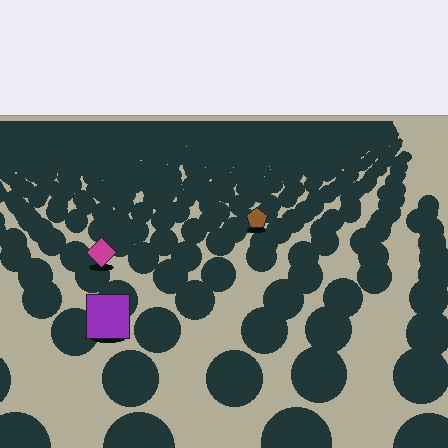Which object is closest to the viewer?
The purple square is closest. The texture marks near it are larger and more spread out.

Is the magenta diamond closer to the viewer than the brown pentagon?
Yes. The magenta diamond is closer — you can tell from the texture gradient: the ground texture is coarser near it.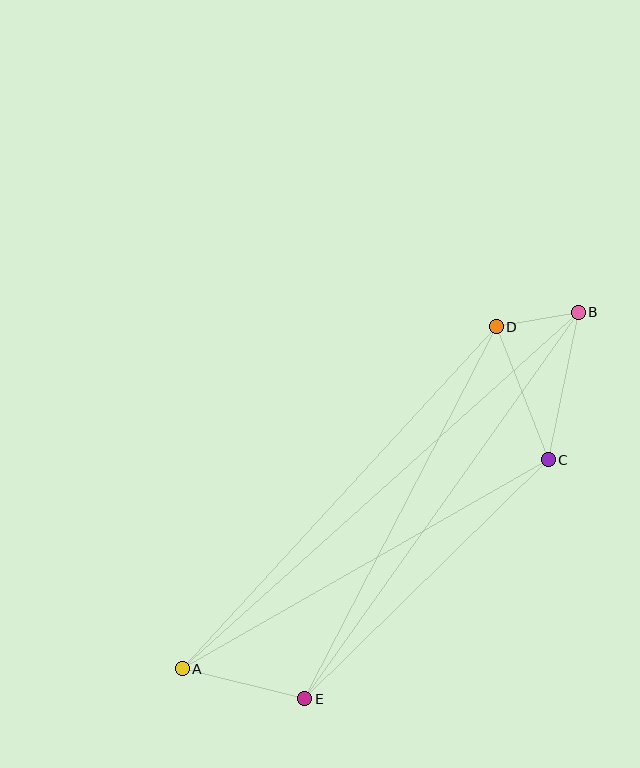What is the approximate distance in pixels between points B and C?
The distance between B and C is approximately 150 pixels.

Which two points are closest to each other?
Points B and D are closest to each other.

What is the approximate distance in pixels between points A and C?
The distance between A and C is approximately 422 pixels.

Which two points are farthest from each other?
Points A and B are farthest from each other.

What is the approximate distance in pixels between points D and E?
The distance between D and E is approximately 418 pixels.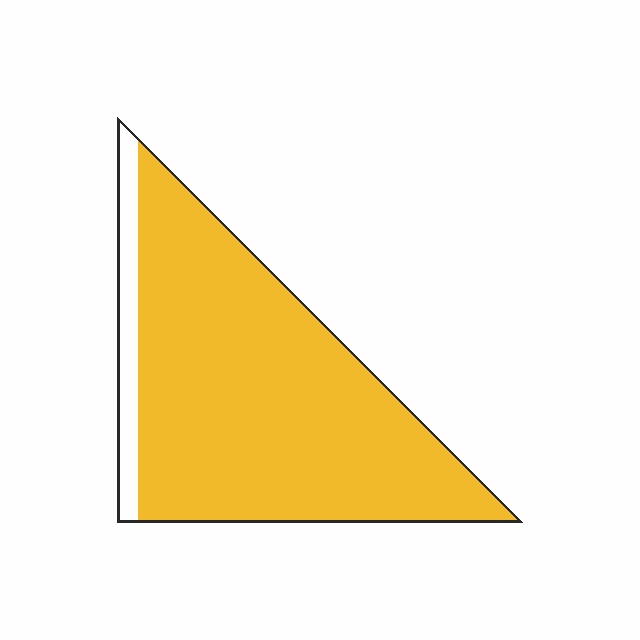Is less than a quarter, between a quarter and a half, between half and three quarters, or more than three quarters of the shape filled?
More than three quarters.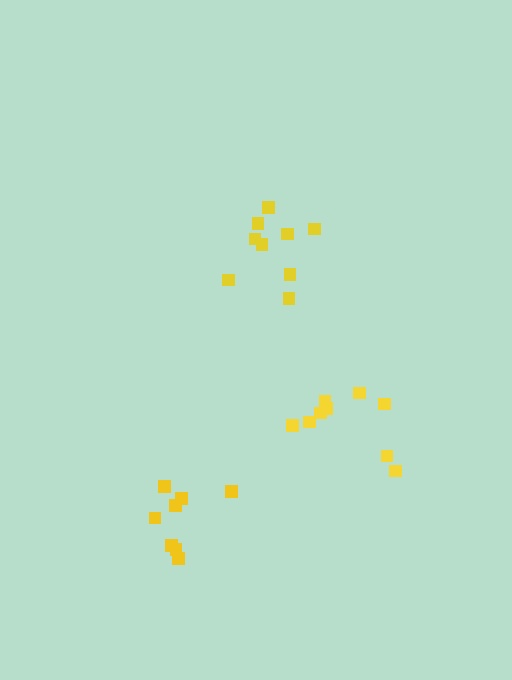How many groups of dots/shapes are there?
There are 3 groups.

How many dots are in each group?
Group 1: 9 dots, Group 2: 8 dots, Group 3: 9 dots (26 total).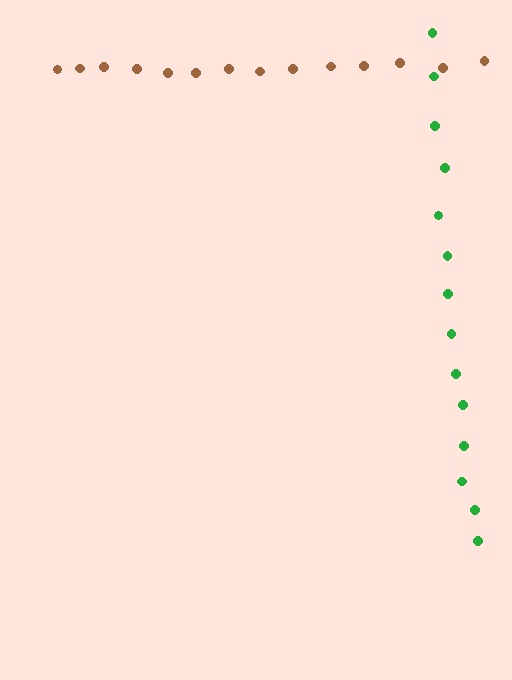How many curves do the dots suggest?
There are 2 distinct paths.